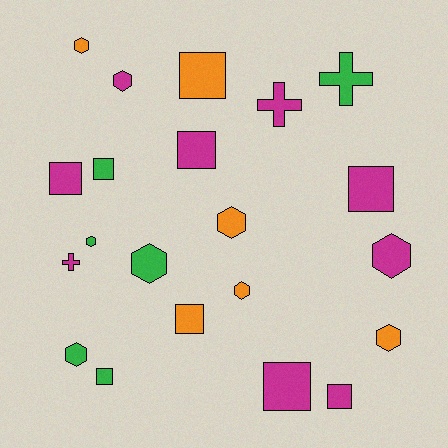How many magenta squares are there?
There are 5 magenta squares.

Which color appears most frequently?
Magenta, with 9 objects.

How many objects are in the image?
There are 21 objects.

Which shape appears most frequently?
Hexagon, with 9 objects.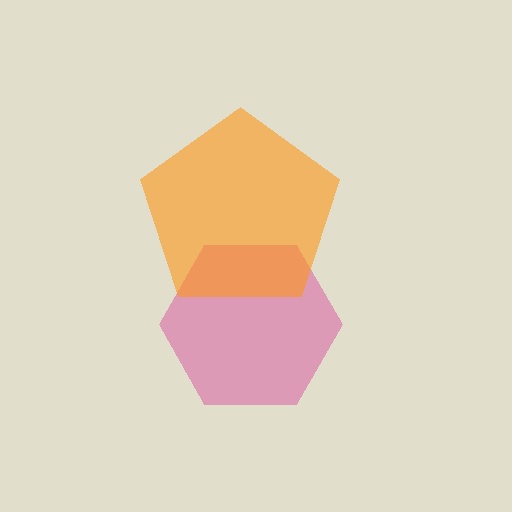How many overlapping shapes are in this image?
There are 2 overlapping shapes in the image.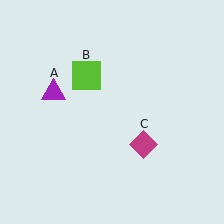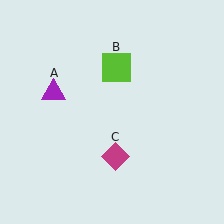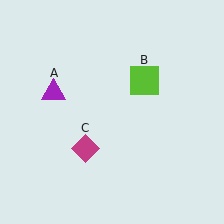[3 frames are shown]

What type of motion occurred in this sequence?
The lime square (object B), magenta diamond (object C) rotated clockwise around the center of the scene.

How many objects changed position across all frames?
2 objects changed position: lime square (object B), magenta diamond (object C).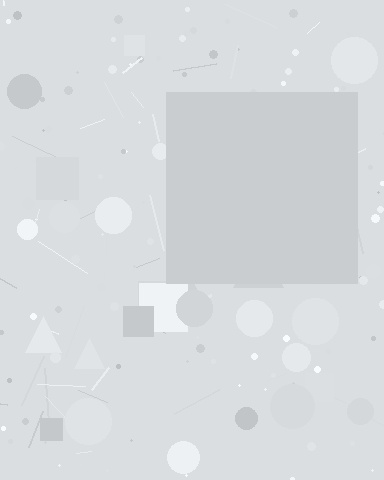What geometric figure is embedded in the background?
A square is embedded in the background.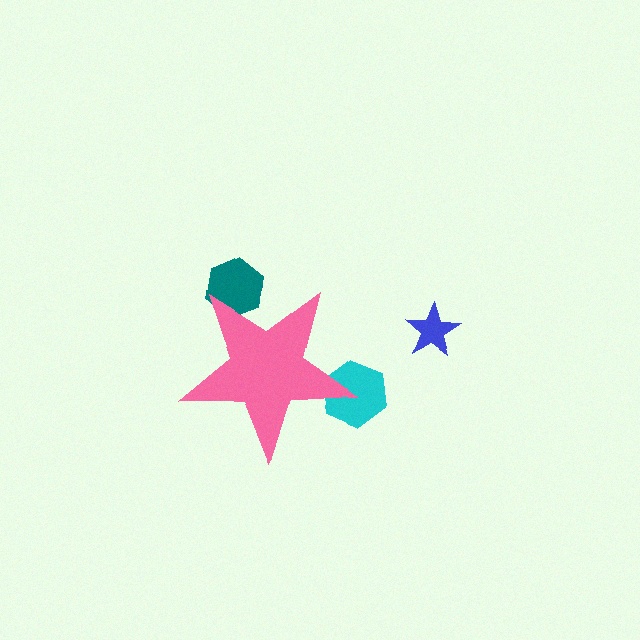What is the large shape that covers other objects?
A pink star.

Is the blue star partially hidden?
No, the blue star is fully visible.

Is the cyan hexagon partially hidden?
Yes, the cyan hexagon is partially hidden behind the pink star.